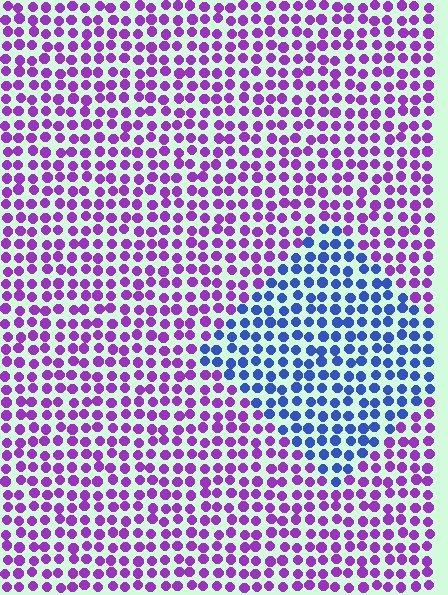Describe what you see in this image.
The image is filled with small purple elements in a uniform arrangement. A diamond-shaped region is visible where the elements are tinted to a slightly different hue, forming a subtle color boundary.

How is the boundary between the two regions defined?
The boundary is defined purely by a slight shift in hue (about 58 degrees). Spacing, size, and orientation are identical on both sides.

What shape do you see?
I see a diamond.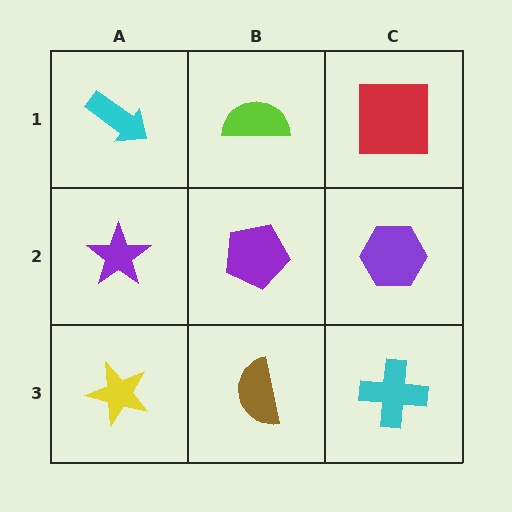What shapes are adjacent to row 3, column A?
A purple star (row 2, column A), a brown semicircle (row 3, column B).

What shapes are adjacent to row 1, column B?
A purple pentagon (row 2, column B), a cyan arrow (row 1, column A), a red square (row 1, column C).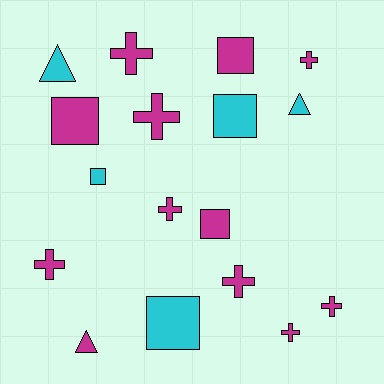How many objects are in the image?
There are 17 objects.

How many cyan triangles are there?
There are 2 cyan triangles.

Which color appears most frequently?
Magenta, with 12 objects.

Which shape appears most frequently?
Cross, with 8 objects.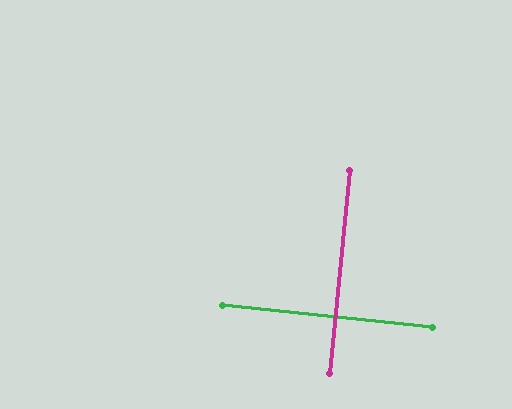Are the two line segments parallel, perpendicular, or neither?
Perpendicular — they meet at approximately 90°.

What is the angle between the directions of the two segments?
Approximately 90 degrees.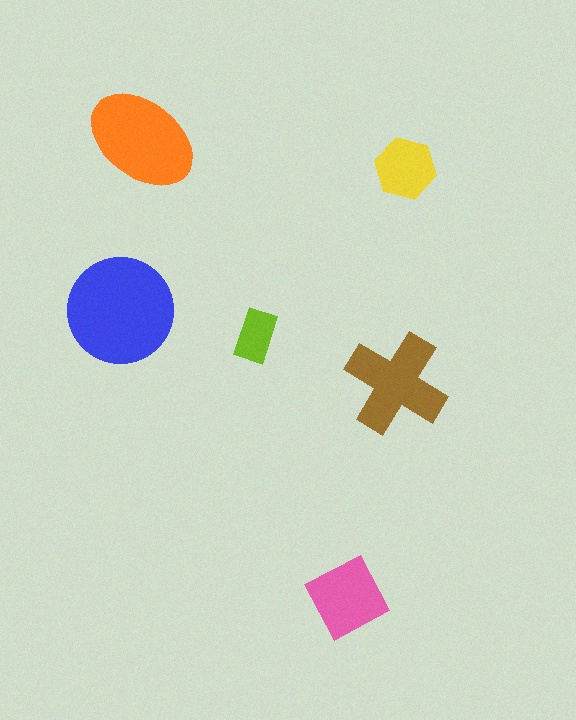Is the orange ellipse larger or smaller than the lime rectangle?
Larger.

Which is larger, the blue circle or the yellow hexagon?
The blue circle.